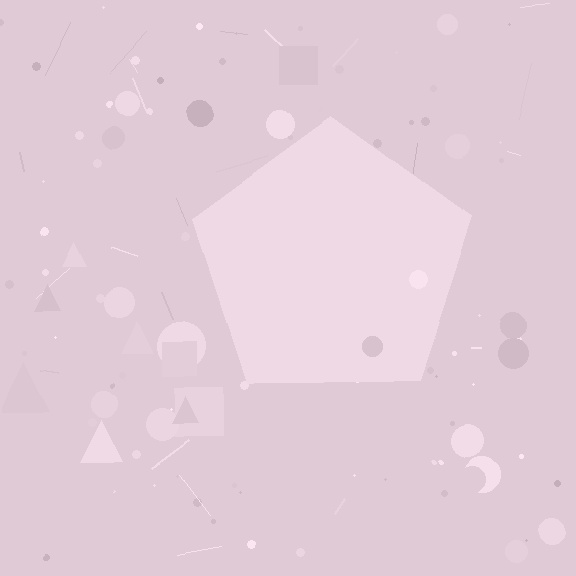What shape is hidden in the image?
A pentagon is hidden in the image.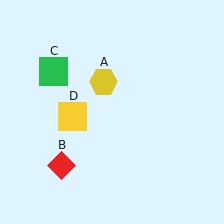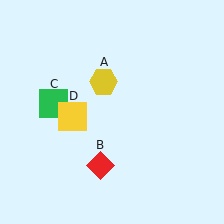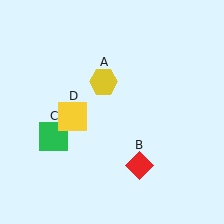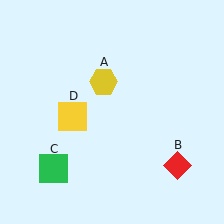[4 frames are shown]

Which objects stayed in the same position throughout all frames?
Yellow hexagon (object A) and yellow square (object D) remained stationary.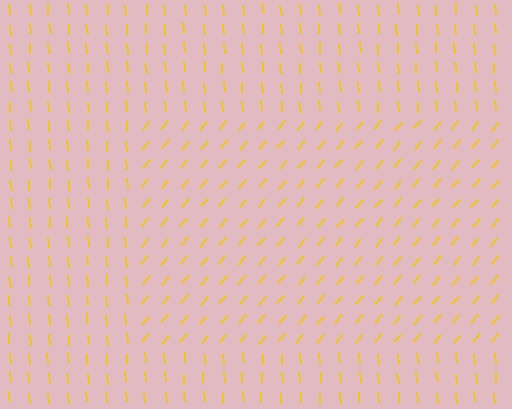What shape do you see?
I see a rectangle.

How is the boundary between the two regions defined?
The boundary is defined purely by a change in line orientation (approximately 45 degrees difference). All lines are the same color and thickness.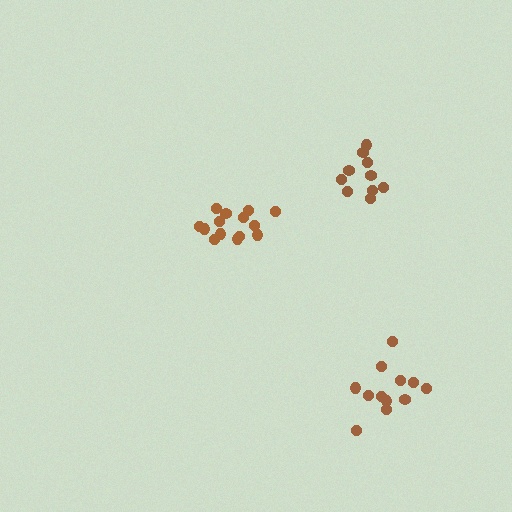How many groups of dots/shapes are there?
There are 3 groups.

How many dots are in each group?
Group 1: 12 dots, Group 2: 15 dots, Group 3: 10 dots (37 total).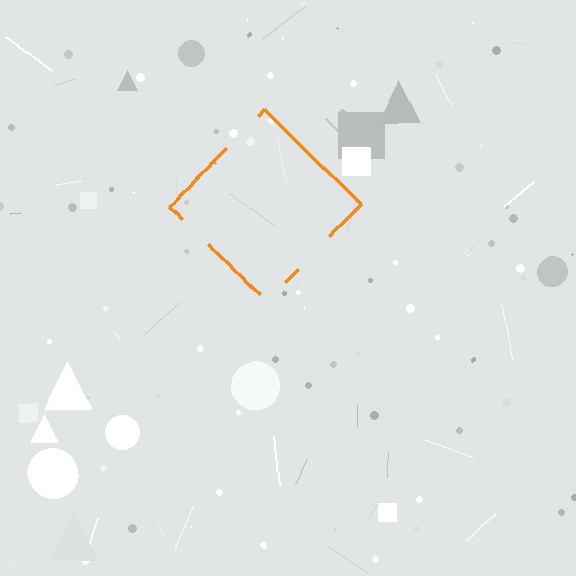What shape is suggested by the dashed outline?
The dashed outline suggests a diamond.